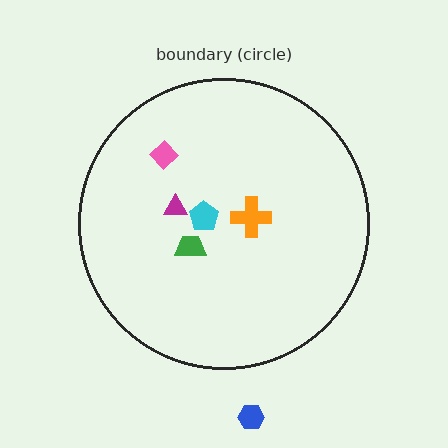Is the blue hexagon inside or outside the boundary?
Outside.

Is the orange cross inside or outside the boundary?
Inside.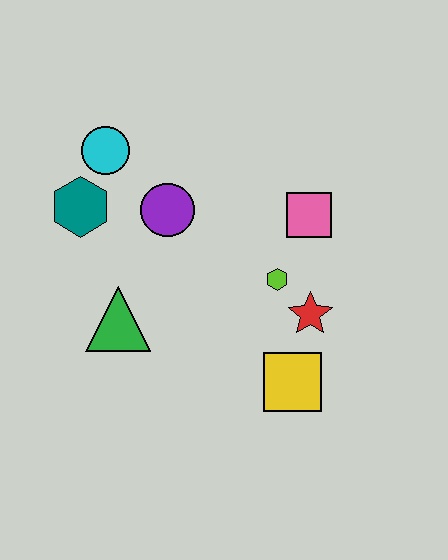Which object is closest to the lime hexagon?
The red star is closest to the lime hexagon.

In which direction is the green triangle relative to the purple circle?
The green triangle is below the purple circle.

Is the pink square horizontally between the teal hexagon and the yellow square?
No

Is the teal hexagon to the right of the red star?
No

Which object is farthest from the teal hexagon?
The yellow square is farthest from the teal hexagon.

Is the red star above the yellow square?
Yes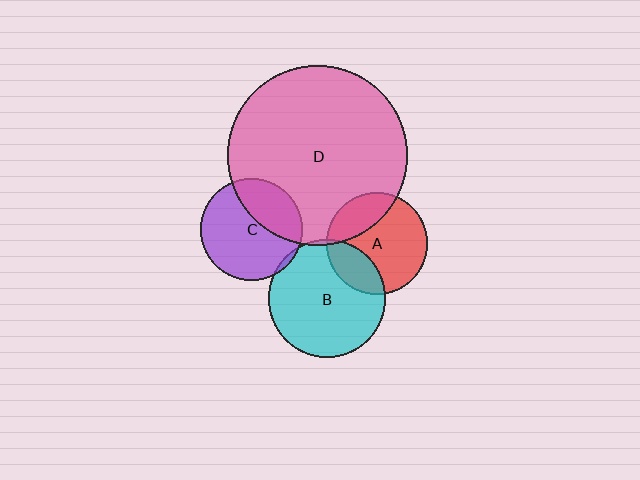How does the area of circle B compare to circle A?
Approximately 1.3 times.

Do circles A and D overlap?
Yes.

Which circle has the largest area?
Circle D (pink).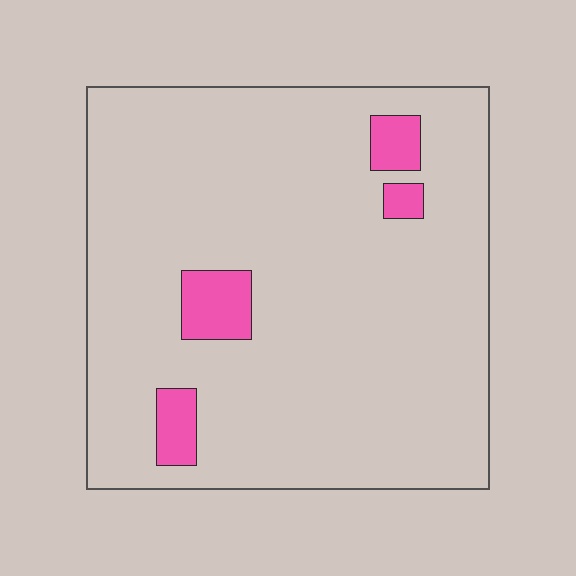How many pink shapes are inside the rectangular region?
4.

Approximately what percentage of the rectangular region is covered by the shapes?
Approximately 10%.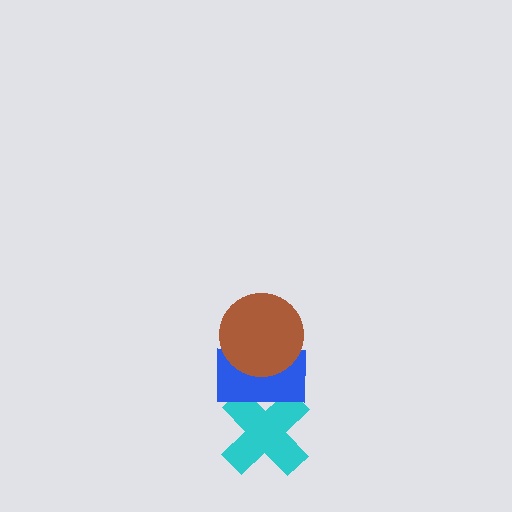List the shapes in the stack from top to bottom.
From top to bottom: the brown circle, the blue rectangle, the cyan cross.